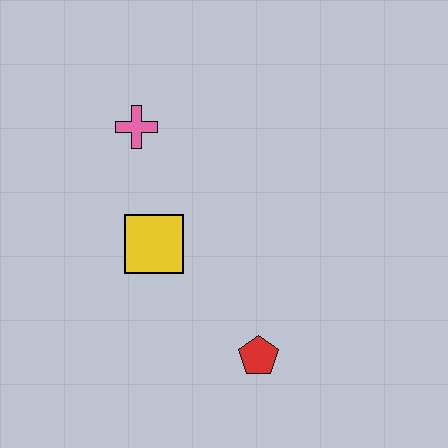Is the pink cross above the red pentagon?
Yes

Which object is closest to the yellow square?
The pink cross is closest to the yellow square.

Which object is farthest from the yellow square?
The red pentagon is farthest from the yellow square.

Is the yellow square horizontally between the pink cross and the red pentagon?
Yes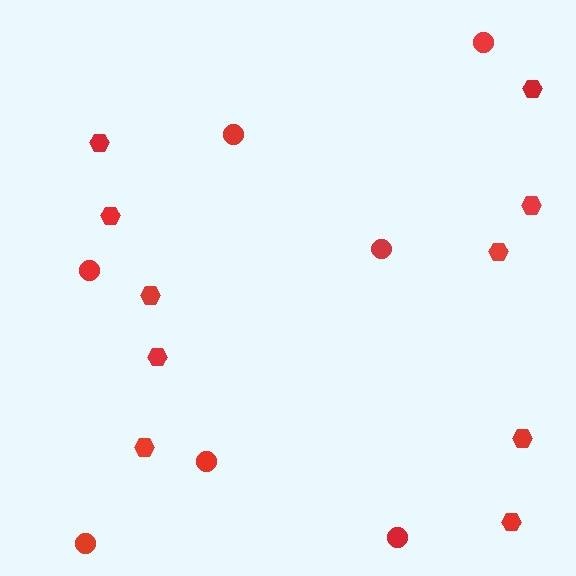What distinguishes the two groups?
There are 2 groups: one group of circles (7) and one group of hexagons (10).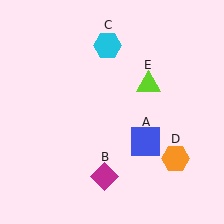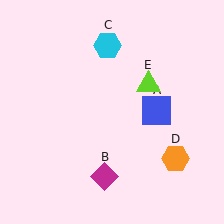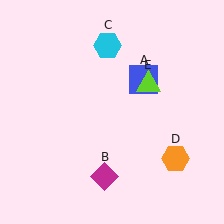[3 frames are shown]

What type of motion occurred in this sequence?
The blue square (object A) rotated counterclockwise around the center of the scene.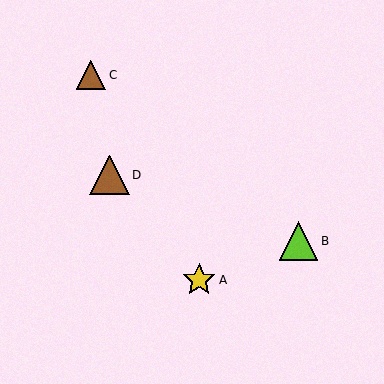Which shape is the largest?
The brown triangle (labeled D) is the largest.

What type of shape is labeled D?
Shape D is a brown triangle.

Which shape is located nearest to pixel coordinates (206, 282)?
The yellow star (labeled A) at (199, 280) is nearest to that location.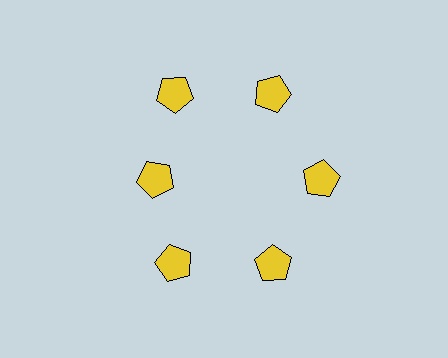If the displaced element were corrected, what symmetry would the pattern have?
It would have 6-fold rotational symmetry — the pattern would map onto itself every 60 degrees.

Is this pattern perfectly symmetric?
No. The 6 yellow pentagons are arranged in a ring, but one element near the 9 o'clock position is pulled inward toward the center, breaking the 6-fold rotational symmetry.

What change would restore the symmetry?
The symmetry would be restored by moving it outward, back onto the ring so that all 6 pentagons sit at equal angles and equal distance from the center.